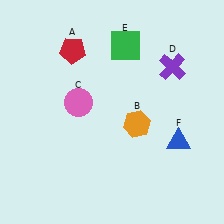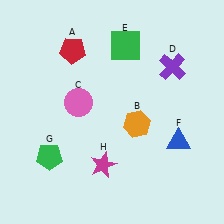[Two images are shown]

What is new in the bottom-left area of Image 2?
A magenta star (H) was added in the bottom-left area of Image 2.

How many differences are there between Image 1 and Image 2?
There are 2 differences between the two images.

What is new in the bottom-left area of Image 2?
A green pentagon (G) was added in the bottom-left area of Image 2.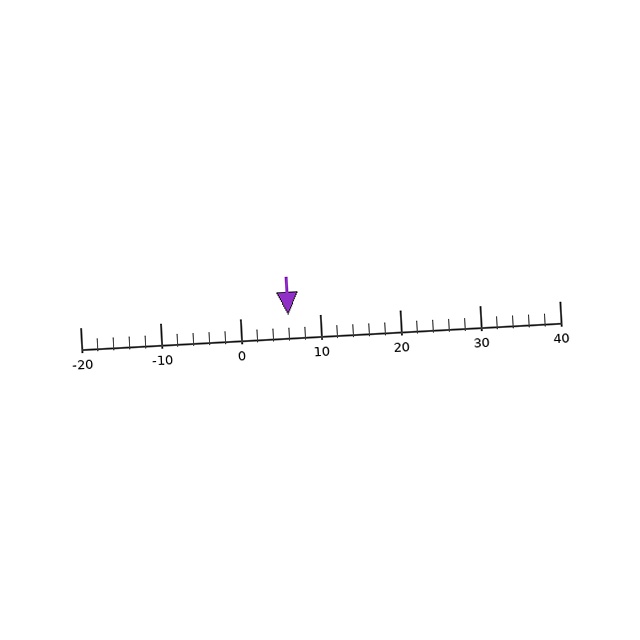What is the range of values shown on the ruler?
The ruler shows values from -20 to 40.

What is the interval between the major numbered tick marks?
The major tick marks are spaced 10 units apart.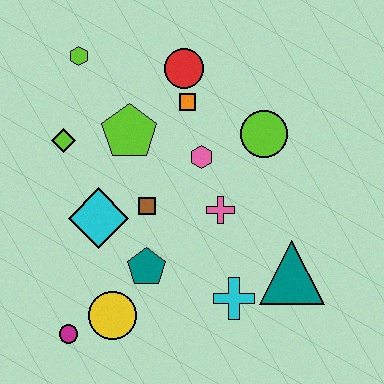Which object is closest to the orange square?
The red circle is closest to the orange square.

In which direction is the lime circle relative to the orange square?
The lime circle is to the right of the orange square.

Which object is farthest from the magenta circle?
The red circle is farthest from the magenta circle.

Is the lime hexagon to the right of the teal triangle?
No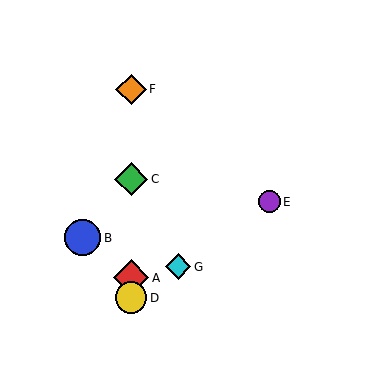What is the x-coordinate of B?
Object B is at x≈83.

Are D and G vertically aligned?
No, D is at x≈131 and G is at x≈178.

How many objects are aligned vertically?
4 objects (A, C, D, F) are aligned vertically.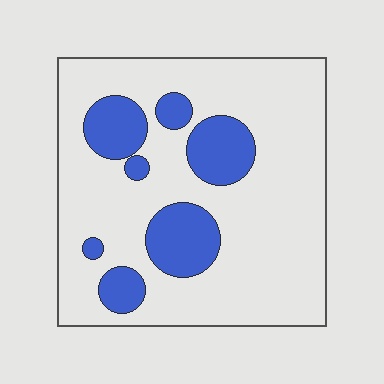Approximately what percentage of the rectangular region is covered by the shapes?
Approximately 20%.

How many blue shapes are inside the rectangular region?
7.